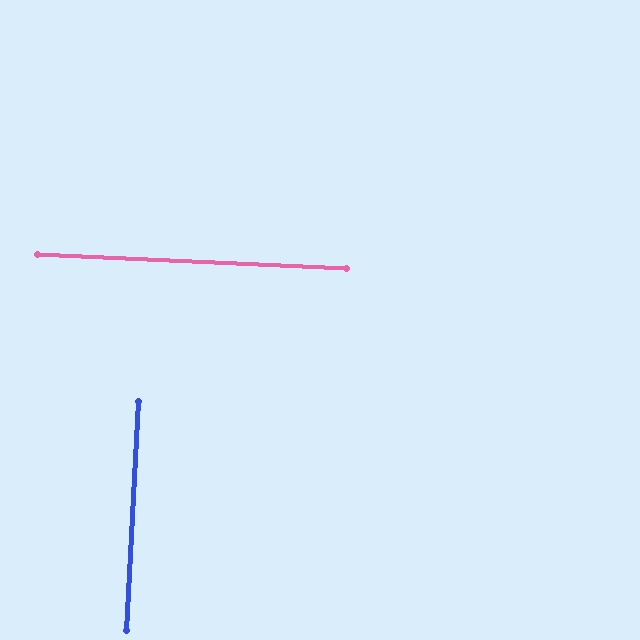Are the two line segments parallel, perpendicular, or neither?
Perpendicular — they meet at approximately 90°.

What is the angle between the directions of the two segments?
Approximately 90 degrees.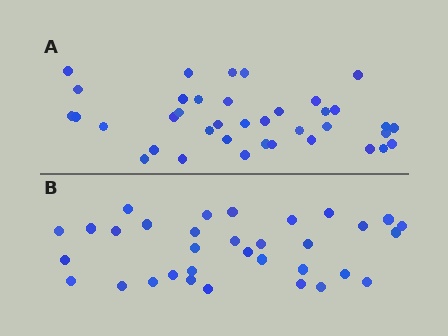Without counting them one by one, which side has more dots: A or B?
Region A (the top region) has more dots.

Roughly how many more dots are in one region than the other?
Region A has about 5 more dots than region B.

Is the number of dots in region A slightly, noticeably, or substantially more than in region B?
Region A has only slightly more — the two regions are fairly close. The ratio is roughly 1.2 to 1.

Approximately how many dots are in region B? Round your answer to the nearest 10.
About 30 dots. (The exact count is 33, which rounds to 30.)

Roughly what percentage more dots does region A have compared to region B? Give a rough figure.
About 15% more.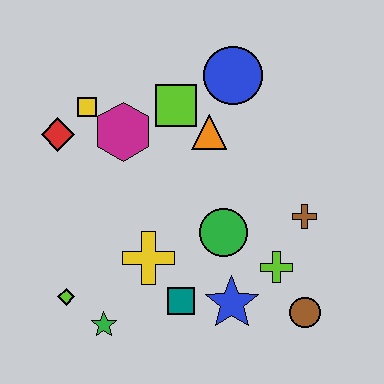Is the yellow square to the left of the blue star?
Yes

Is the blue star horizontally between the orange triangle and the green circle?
No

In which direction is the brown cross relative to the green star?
The brown cross is to the right of the green star.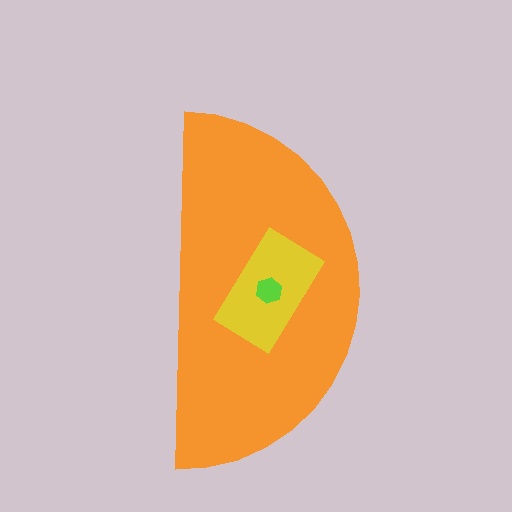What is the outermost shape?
The orange semicircle.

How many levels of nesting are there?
3.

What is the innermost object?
The lime hexagon.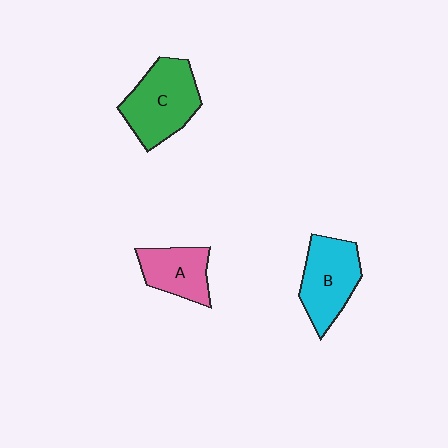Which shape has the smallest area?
Shape A (pink).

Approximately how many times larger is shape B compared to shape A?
Approximately 1.3 times.